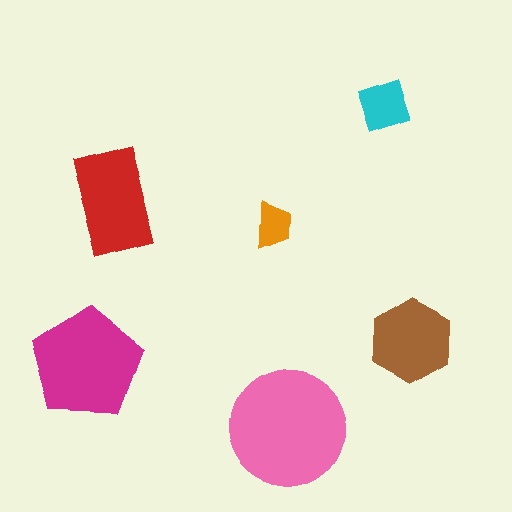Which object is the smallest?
The orange trapezoid.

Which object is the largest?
The pink circle.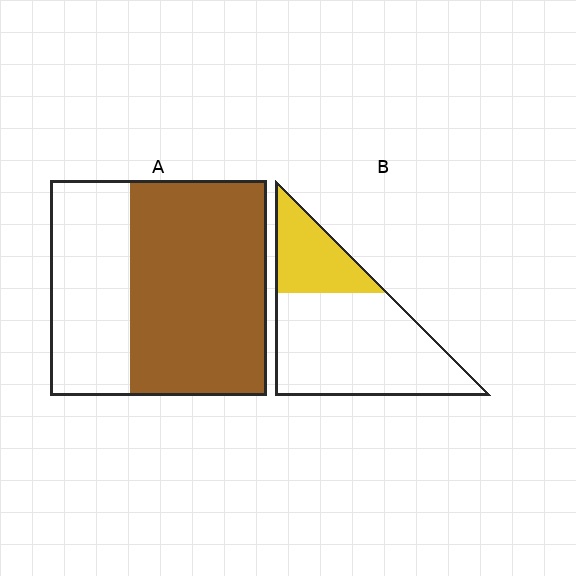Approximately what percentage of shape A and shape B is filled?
A is approximately 65% and B is approximately 25%.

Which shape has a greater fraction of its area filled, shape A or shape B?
Shape A.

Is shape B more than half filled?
No.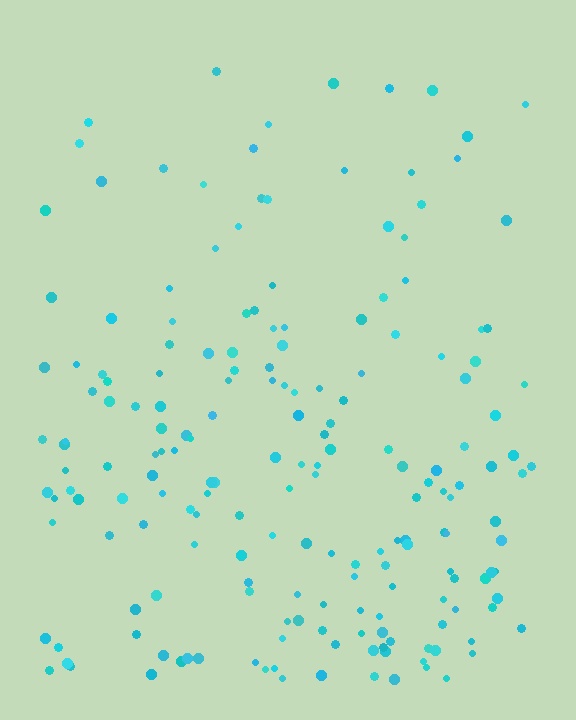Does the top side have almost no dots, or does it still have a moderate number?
Still a moderate number, just noticeably fewer than the bottom.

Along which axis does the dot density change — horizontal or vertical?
Vertical.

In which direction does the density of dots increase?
From top to bottom, with the bottom side densest.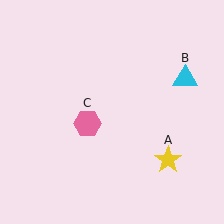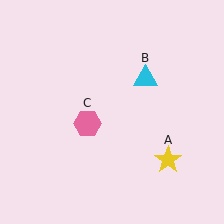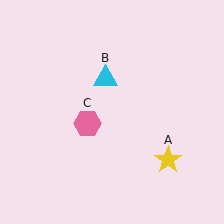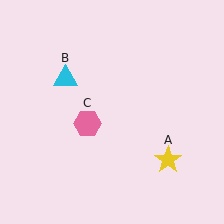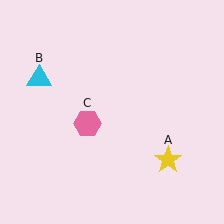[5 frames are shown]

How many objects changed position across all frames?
1 object changed position: cyan triangle (object B).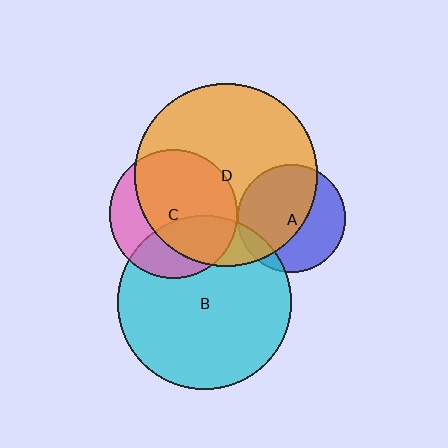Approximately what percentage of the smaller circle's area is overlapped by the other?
Approximately 65%.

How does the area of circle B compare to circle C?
Approximately 1.8 times.